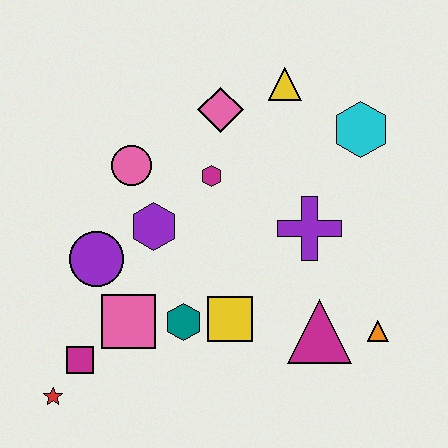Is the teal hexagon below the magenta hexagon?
Yes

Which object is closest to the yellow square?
The teal hexagon is closest to the yellow square.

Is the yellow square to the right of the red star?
Yes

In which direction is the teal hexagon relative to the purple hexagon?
The teal hexagon is below the purple hexagon.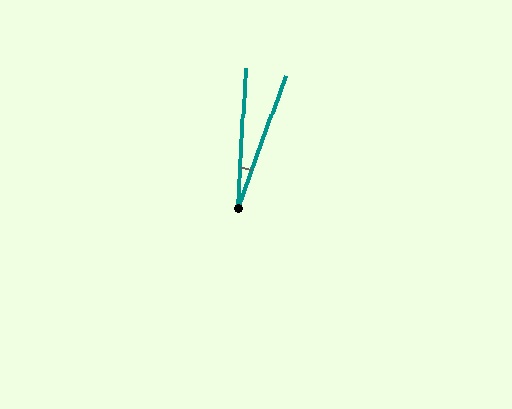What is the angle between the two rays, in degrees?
Approximately 17 degrees.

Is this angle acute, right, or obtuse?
It is acute.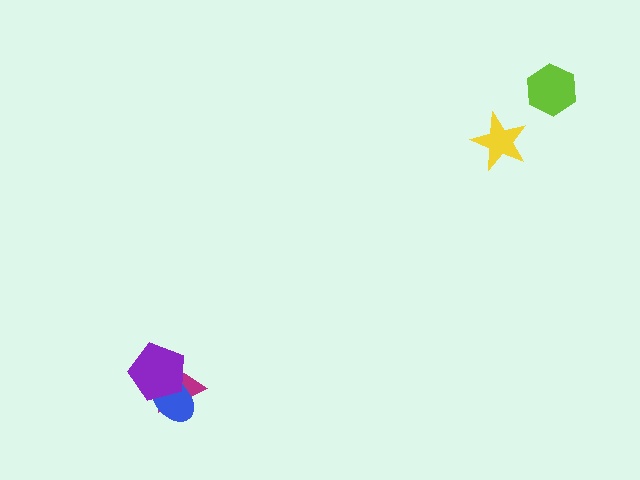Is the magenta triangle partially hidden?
Yes, it is partially covered by another shape.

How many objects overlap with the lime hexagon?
0 objects overlap with the lime hexagon.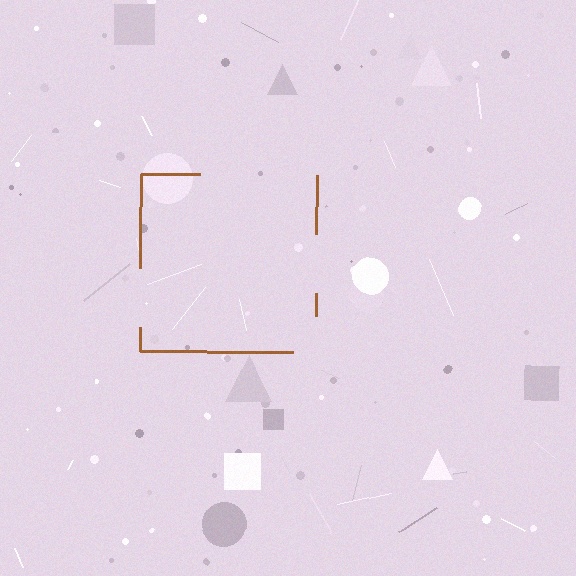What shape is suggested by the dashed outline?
The dashed outline suggests a square.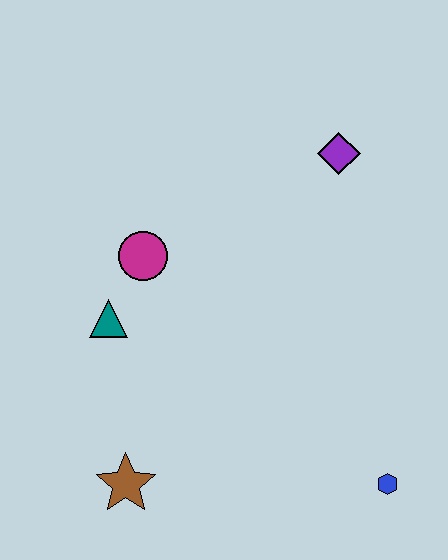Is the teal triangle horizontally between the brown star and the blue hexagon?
No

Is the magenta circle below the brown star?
No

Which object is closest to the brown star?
The teal triangle is closest to the brown star.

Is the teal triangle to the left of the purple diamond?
Yes